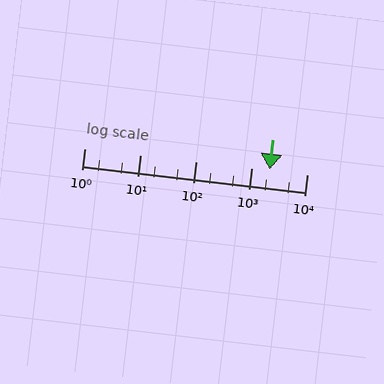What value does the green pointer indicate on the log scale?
The pointer indicates approximately 2100.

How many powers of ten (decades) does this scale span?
The scale spans 4 decades, from 1 to 10000.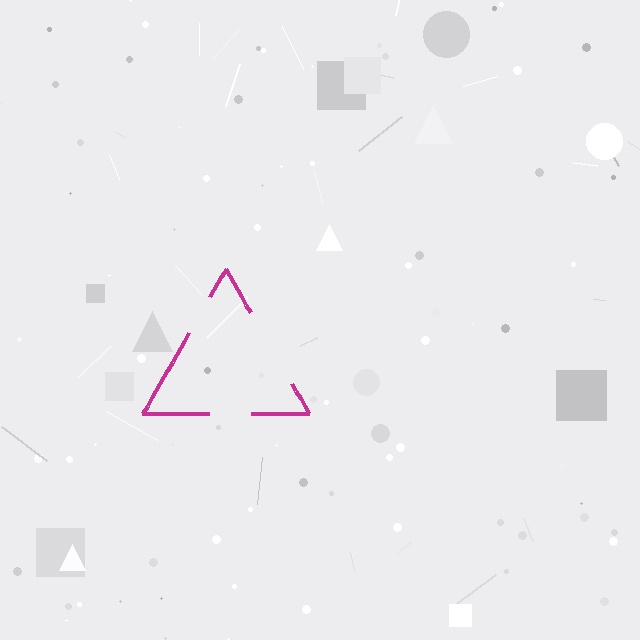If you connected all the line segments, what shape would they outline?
They would outline a triangle.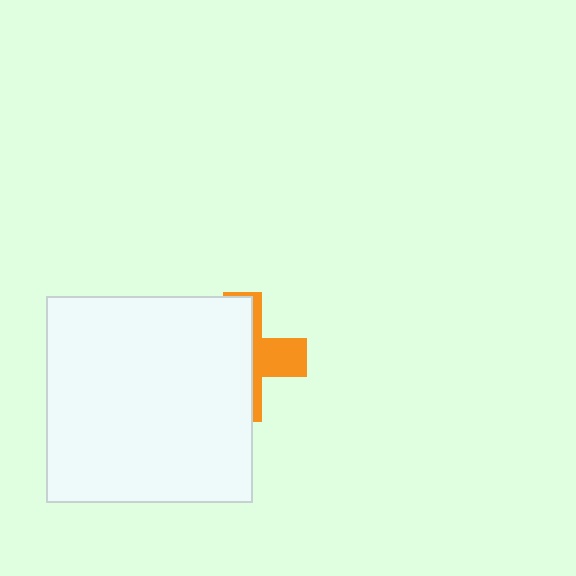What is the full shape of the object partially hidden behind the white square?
The partially hidden object is an orange cross.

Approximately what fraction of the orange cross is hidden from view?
Roughly 65% of the orange cross is hidden behind the white square.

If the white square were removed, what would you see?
You would see the complete orange cross.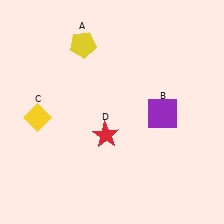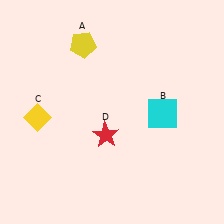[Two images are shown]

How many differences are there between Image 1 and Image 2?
There is 1 difference between the two images.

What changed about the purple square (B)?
In Image 1, B is purple. In Image 2, it changed to cyan.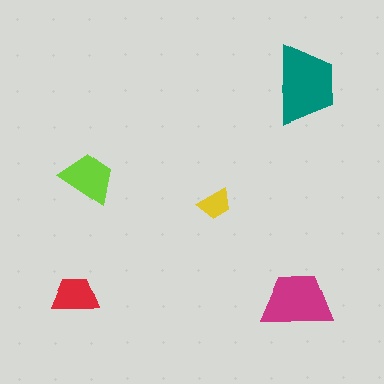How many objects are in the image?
There are 5 objects in the image.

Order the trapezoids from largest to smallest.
the teal one, the magenta one, the lime one, the red one, the yellow one.